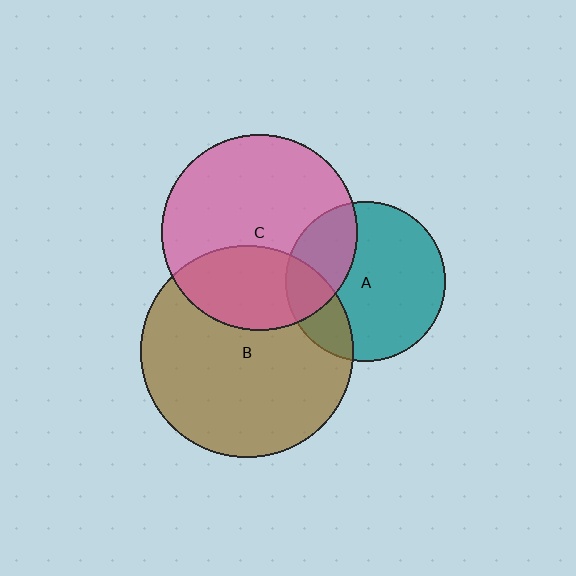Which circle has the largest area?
Circle B (brown).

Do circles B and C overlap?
Yes.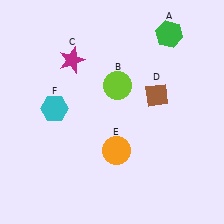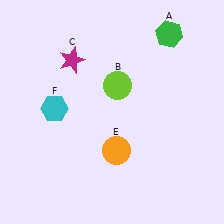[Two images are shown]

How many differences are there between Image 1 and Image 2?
There is 1 difference between the two images.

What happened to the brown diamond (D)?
The brown diamond (D) was removed in Image 2. It was in the top-right area of Image 1.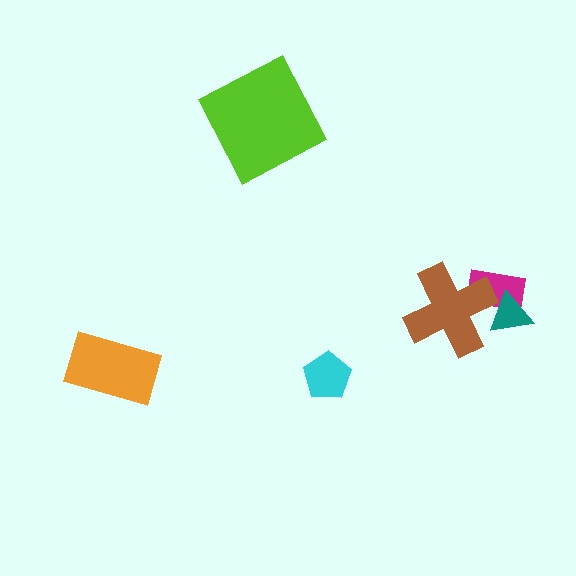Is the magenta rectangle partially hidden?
Yes, it is partially covered by another shape.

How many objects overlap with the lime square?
0 objects overlap with the lime square.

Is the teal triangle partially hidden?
No, no other shape covers it.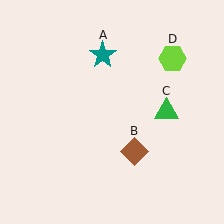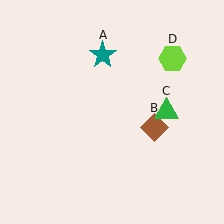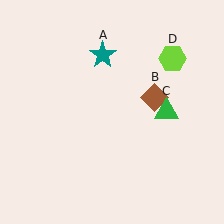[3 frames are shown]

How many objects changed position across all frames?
1 object changed position: brown diamond (object B).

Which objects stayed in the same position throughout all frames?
Teal star (object A) and green triangle (object C) and lime hexagon (object D) remained stationary.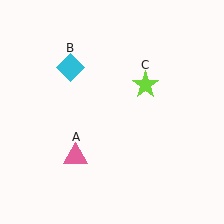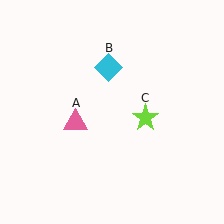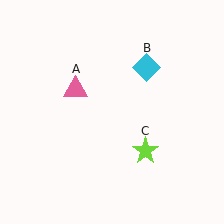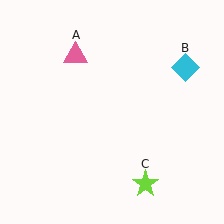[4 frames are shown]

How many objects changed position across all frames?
3 objects changed position: pink triangle (object A), cyan diamond (object B), lime star (object C).